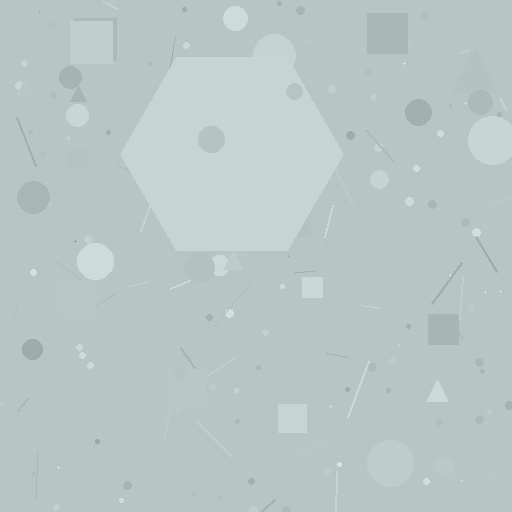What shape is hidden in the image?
A hexagon is hidden in the image.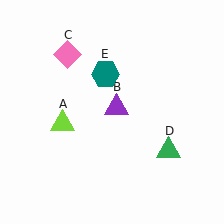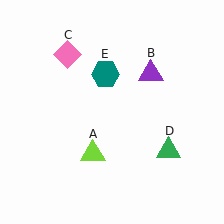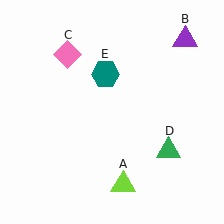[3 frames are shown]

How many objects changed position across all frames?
2 objects changed position: lime triangle (object A), purple triangle (object B).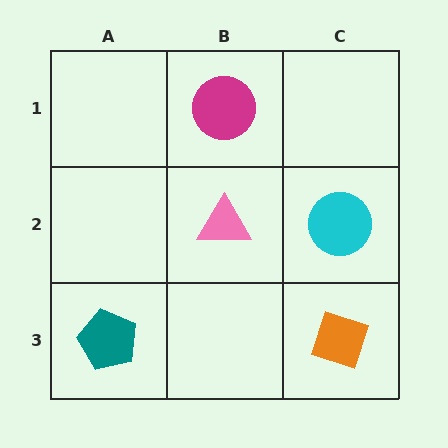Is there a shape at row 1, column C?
No, that cell is empty.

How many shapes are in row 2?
2 shapes.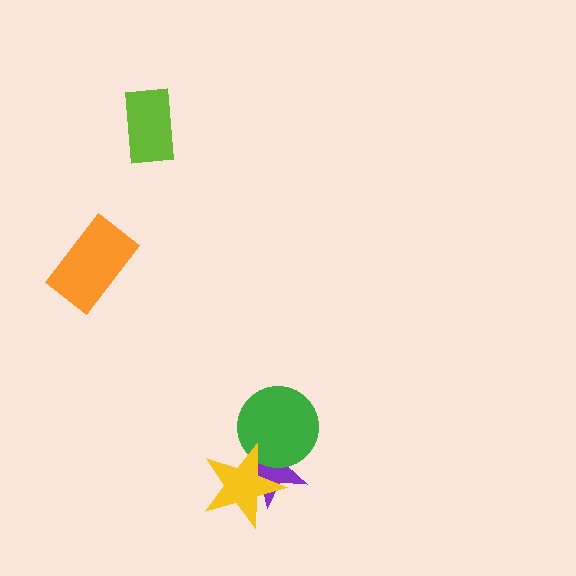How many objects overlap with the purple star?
2 objects overlap with the purple star.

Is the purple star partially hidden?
Yes, it is partially covered by another shape.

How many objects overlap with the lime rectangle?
0 objects overlap with the lime rectangle.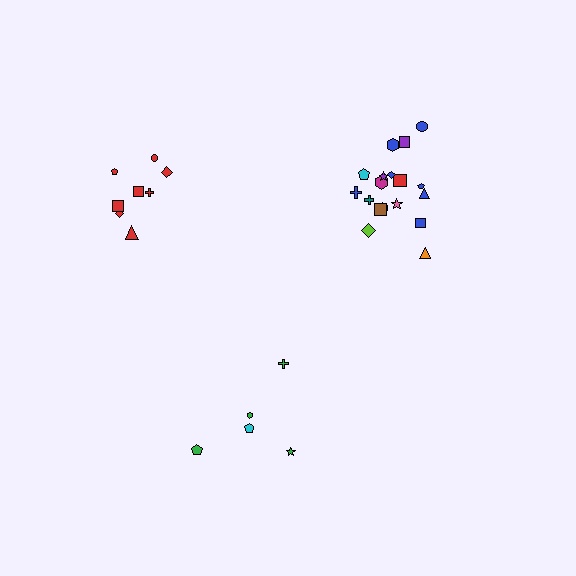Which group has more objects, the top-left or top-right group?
The top-right group.